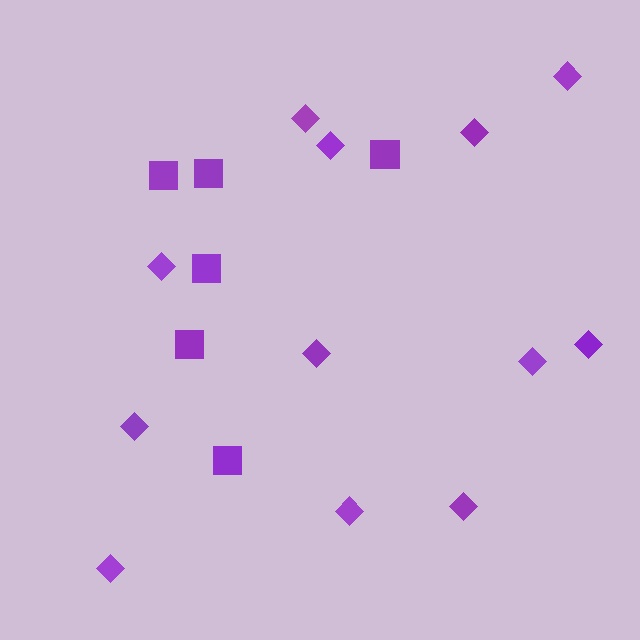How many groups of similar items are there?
There are 2 groups: one group of squares (6) and one group of diamonds (12).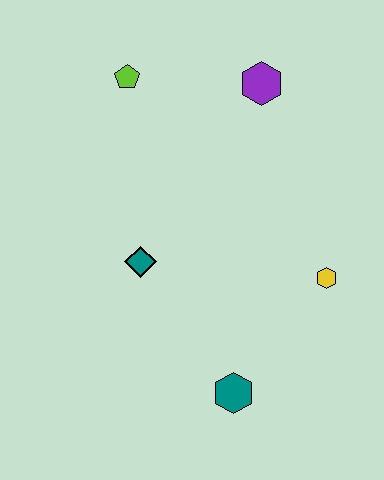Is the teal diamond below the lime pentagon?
Yes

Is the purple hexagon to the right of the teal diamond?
Yes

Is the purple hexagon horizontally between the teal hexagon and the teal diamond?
No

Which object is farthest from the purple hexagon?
The teal hexagon is farthest from the purple hexagon.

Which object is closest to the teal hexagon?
The yellow hexagon is closest to the teal hexagon.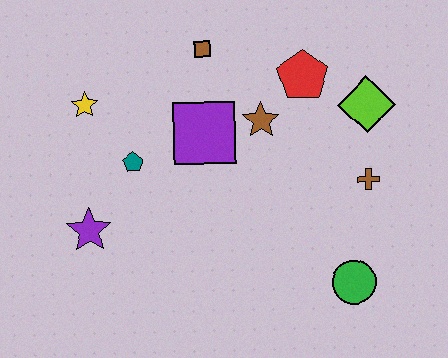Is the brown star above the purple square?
Yes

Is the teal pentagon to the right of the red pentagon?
No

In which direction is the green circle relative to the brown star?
The green circle is below the brown star.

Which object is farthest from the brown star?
The purple star is farthest from the brown star.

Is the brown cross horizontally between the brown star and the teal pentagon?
No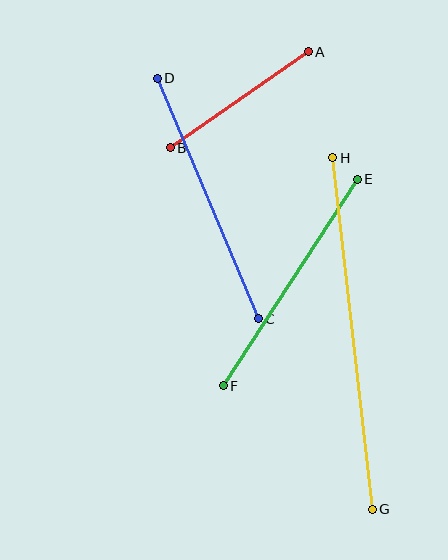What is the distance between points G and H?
The distance is approximately 354 pixels.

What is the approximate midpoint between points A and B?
The midpoint is at approximately (239, 100) pixels.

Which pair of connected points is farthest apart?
Points G and H are farthest apart.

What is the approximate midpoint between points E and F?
The midpoint is at approximately (290, 282) pixels.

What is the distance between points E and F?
The distance is approximately 247 pixels.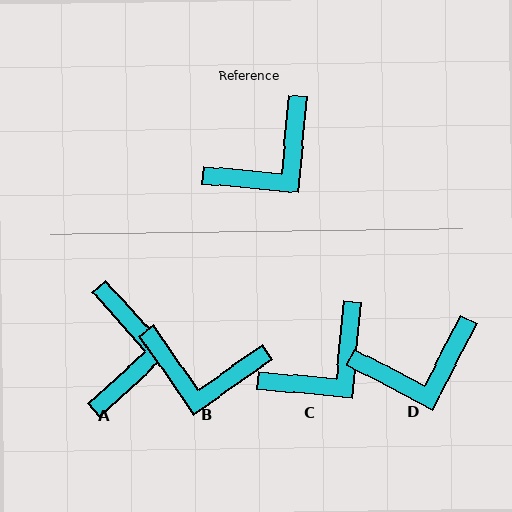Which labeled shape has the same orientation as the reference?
C.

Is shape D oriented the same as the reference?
No, it is off by about 22 degrees.